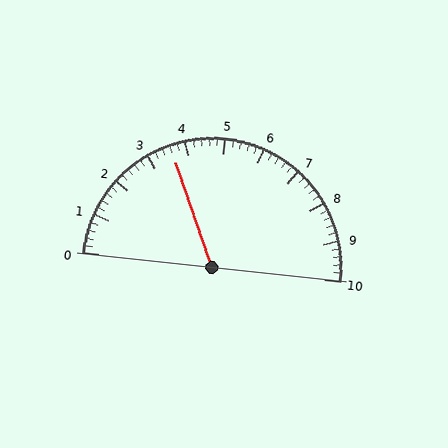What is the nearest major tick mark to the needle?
The nearest major tick mark is 4.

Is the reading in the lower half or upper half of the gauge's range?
The reading is in the lower half of the range (0 to 10).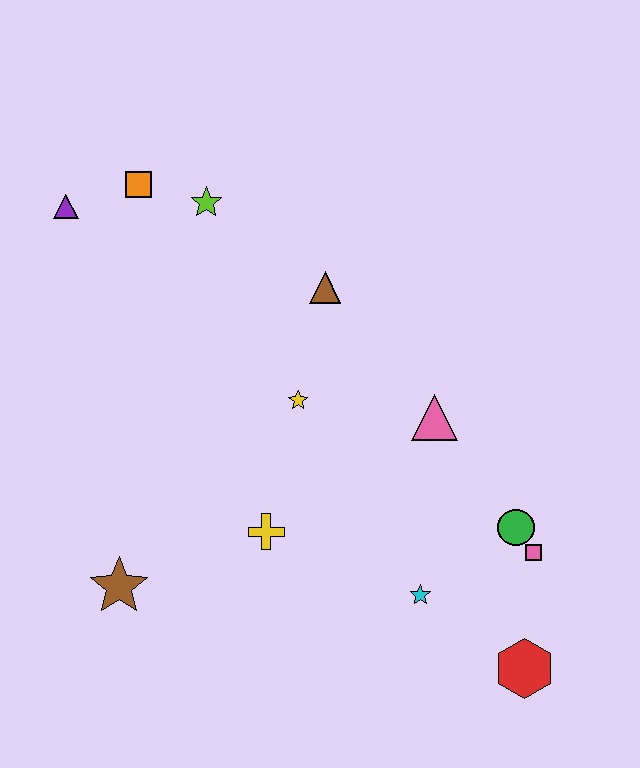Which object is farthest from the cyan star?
The purple triangle is farthest from the cyan star.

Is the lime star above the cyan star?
Yes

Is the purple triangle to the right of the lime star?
No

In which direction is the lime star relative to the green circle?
The lime star is above the green circle.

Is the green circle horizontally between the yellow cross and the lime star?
No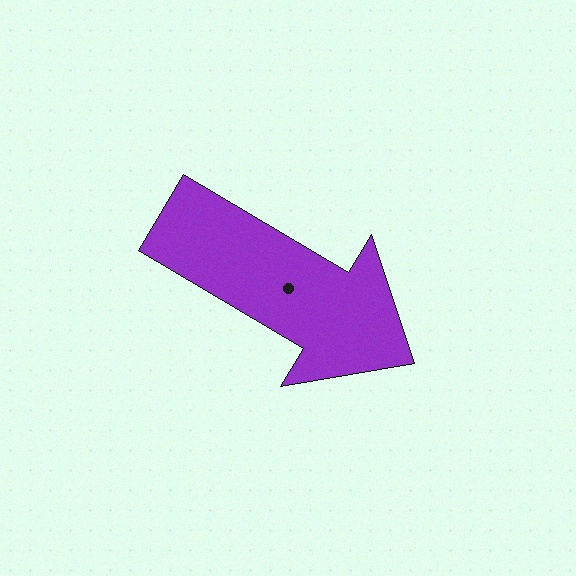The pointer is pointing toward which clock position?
Roughly 4 o'clock.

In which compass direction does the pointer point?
Southeast.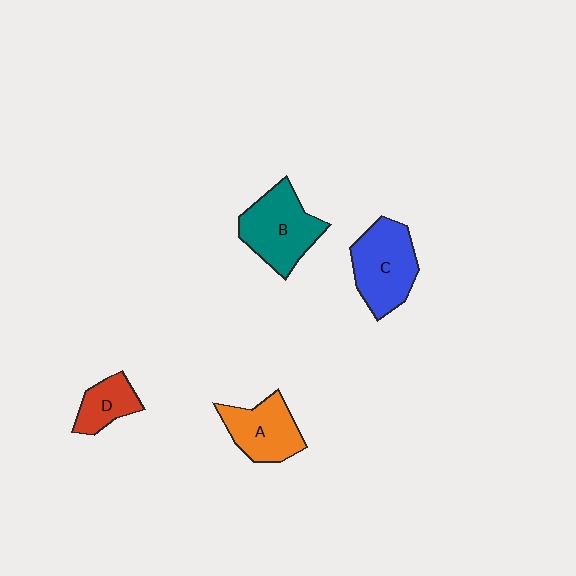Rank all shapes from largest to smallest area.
From largest to smallest: B (teal), C (blue), A (orange), D (red).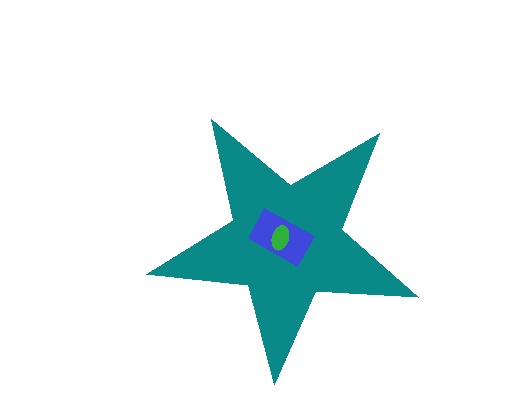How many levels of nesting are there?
3.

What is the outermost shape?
The teal star.